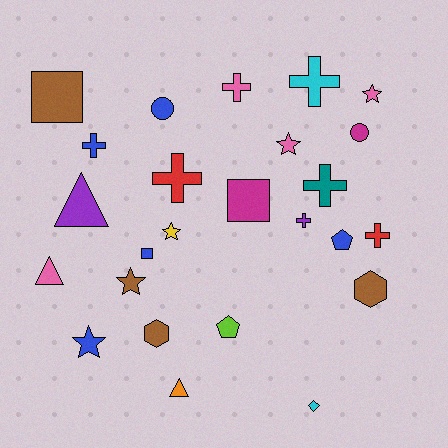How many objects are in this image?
There are 25 objects.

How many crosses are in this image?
There are 7 crosses.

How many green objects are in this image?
There are no green objects.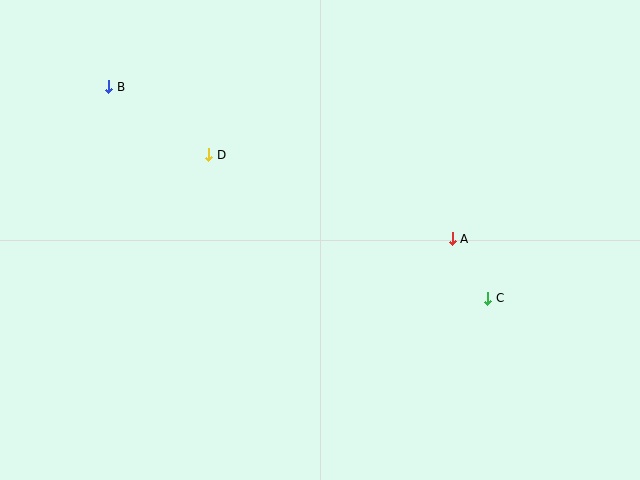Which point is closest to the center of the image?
Point A at (452, 239) is closest to the center.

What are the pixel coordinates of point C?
Point C is at (488, 298).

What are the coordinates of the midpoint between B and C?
The midpoint between B and C is at (298, 192).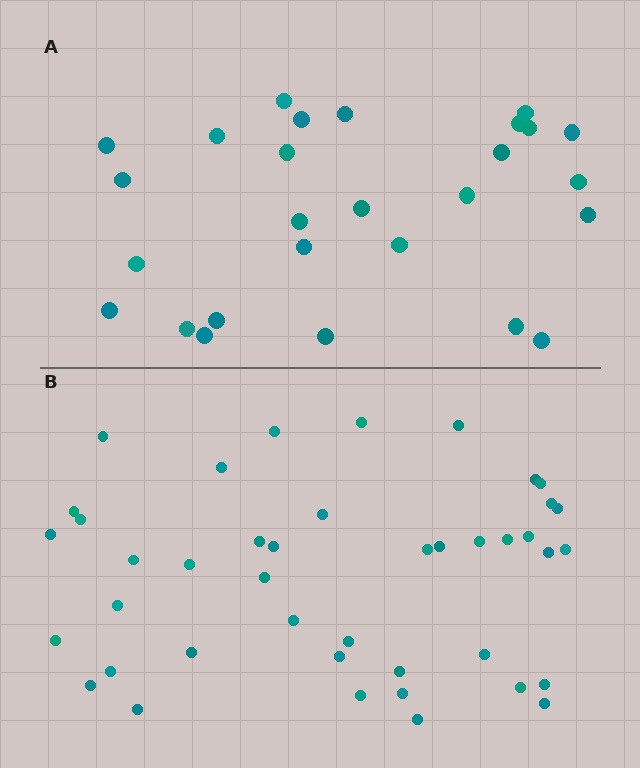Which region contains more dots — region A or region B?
Region B (the bottom region) has more dots.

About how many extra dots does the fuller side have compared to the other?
Region B has approximately 15 more dots than region A.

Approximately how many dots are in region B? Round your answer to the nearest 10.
About 40 dots. (The exact count is 42, which rounds to 40.)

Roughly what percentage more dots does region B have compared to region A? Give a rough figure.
About 55% more.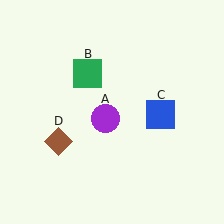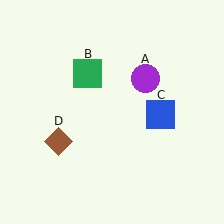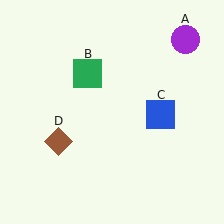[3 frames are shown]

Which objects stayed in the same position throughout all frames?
Green square (object B) and blue square (object C) and brown diamond (object D) remained stationary.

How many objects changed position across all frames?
1 object changed position: purple circle (object A).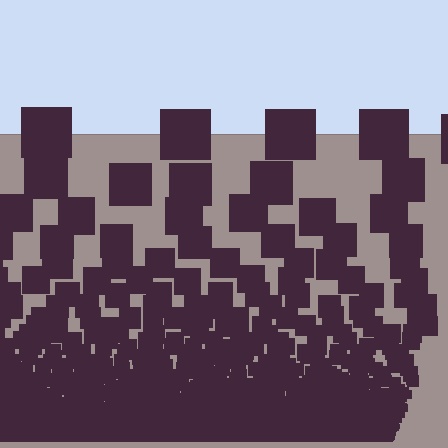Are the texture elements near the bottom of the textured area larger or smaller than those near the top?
Smaller. The gradient is inverted — elements near the bottom are smaller and denser.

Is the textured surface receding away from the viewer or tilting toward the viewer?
The surface appears to tilt toward the viewer. Texture elements get larger and sparser toward the top.